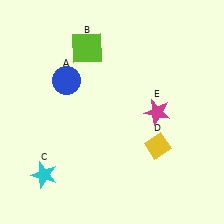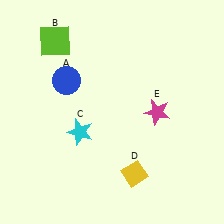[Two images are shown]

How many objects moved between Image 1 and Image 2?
3 objects moved between the two images.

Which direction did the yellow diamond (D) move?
The yellow diamond (D) moved down.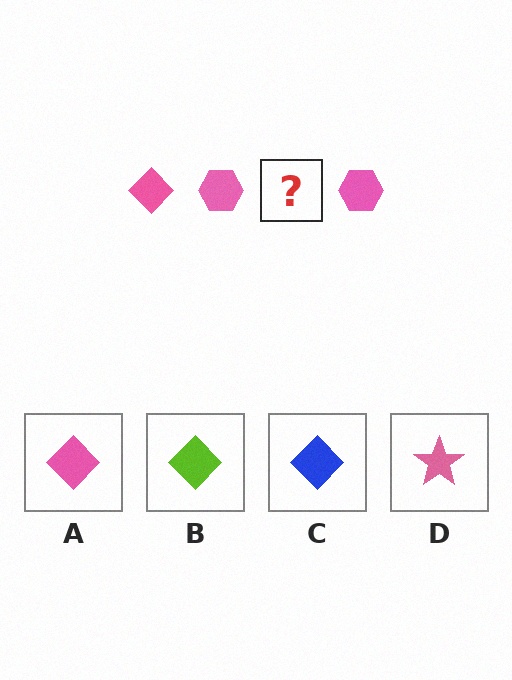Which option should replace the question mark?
Option A.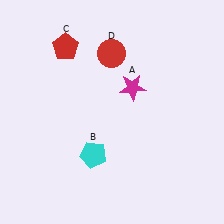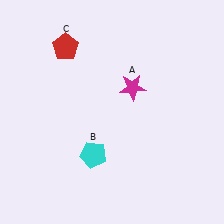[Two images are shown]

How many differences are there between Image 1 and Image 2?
There is 1 difference between the two images.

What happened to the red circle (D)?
The red circle (D) was removed in Image 2. It was in the top-left area of Image 1.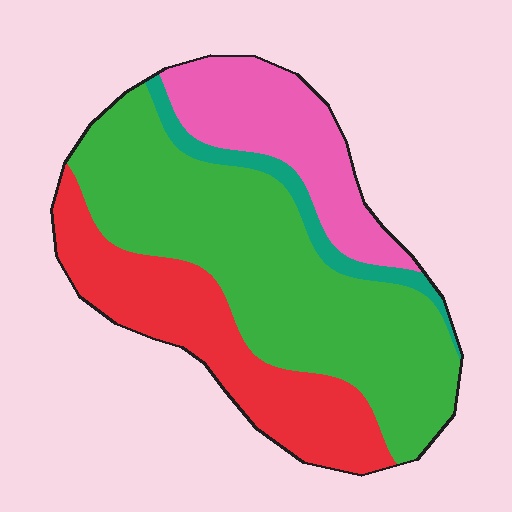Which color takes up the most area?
Green, at roughly 50%.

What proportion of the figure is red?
Red covers 26% of the figure.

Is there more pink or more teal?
Pink.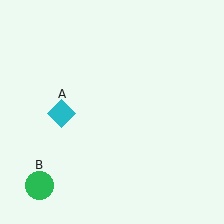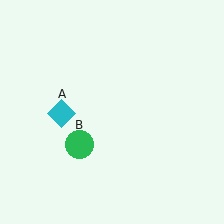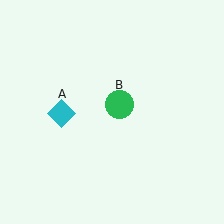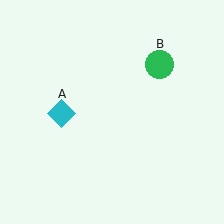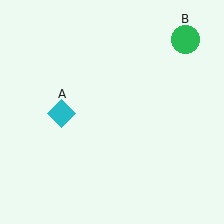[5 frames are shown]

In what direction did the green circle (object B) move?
The green circle (object B) moved up and to the right.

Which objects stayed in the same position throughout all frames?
Cyan diamond (object A) remained stationary.